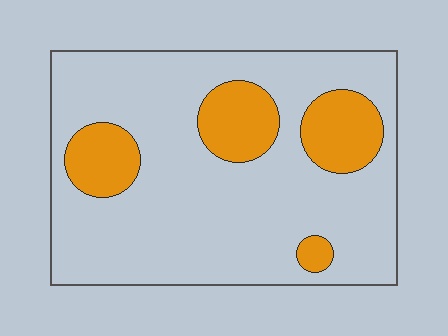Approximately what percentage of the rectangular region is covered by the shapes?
Approximately 20%.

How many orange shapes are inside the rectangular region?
4.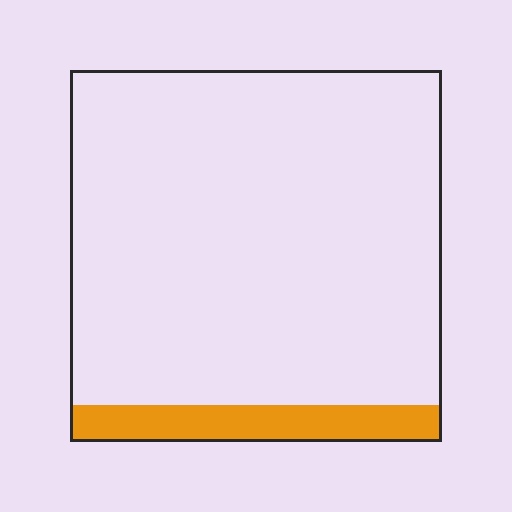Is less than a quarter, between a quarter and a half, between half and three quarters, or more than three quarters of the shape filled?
Less than a quarter.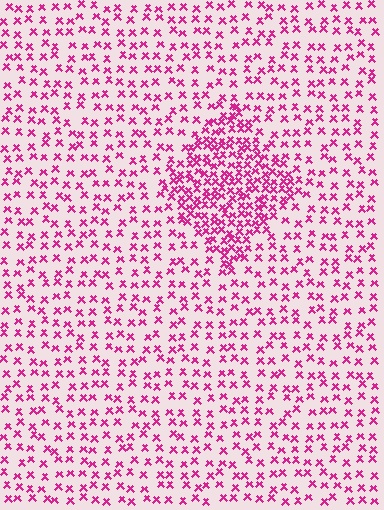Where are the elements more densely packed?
The elements are more densely packed inside the diamond boundary.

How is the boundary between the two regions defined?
The boundary is defined by a change in element density (approximately 2.3x ratio). All elements are the same color, size, and shape.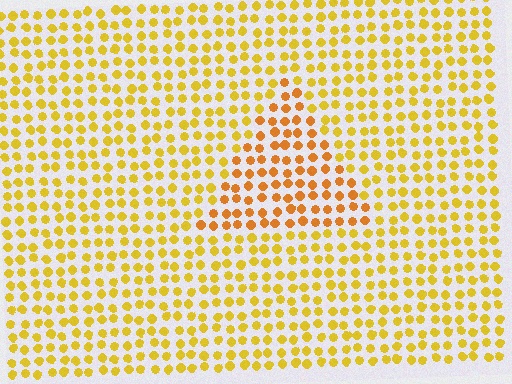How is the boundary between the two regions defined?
The boundary is defined purely by a slight shift in hue (about 23 degrees). Spacing, size, and orientation are identical on both sides.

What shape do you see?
I see a triangle.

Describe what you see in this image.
The image is filled with small yellow elements in a uniform arrangement. A triangle-shaped region is visible where the elements are tinted to a slightly different hue, forming a subtle color boundary.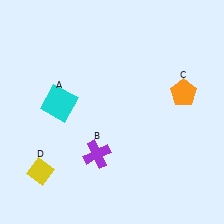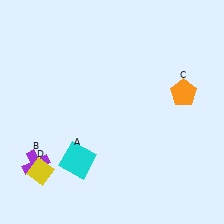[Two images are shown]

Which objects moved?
The objects that moved are: the cyan square (A), the purple cross (B).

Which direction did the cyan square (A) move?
The cyan square (A) moved down.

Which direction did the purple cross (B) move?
The purple cross (B) moved left.